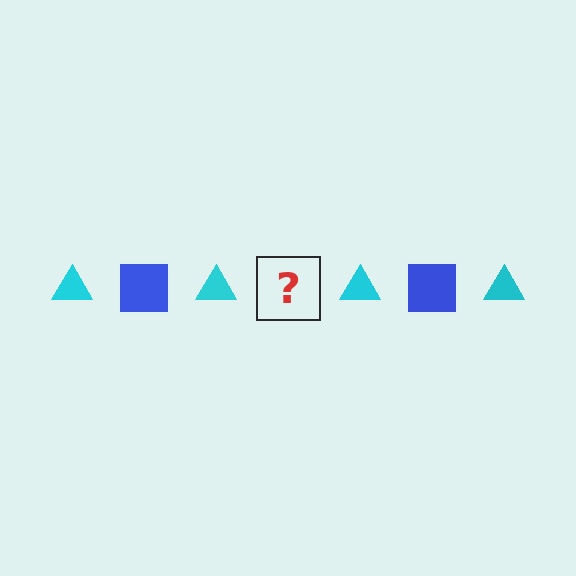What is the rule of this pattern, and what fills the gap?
The rule is that the pattern alternates between cyan triangle and blue square. The gap should be filled with a blue square.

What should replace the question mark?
The question mark should be replaced with a blue square.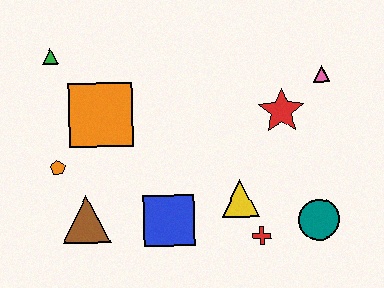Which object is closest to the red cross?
The yellow triangle is closest to the red cross.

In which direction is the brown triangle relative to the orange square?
The brown triangle is below the orange square.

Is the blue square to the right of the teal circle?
No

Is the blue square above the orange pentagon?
No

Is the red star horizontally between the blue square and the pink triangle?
Yes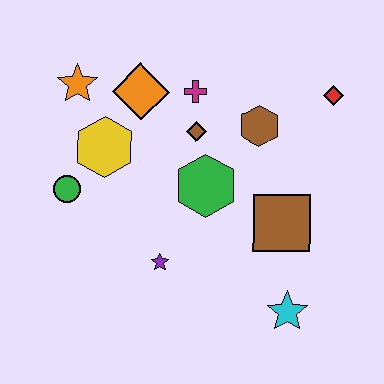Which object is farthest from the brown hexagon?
The green circle is farthest from the brown hexagon.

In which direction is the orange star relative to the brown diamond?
The orange star is to the left of the brown diamond.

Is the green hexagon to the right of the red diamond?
No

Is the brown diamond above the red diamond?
No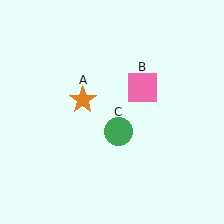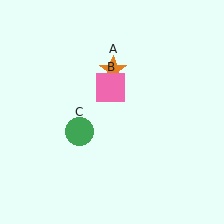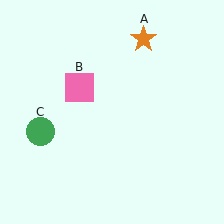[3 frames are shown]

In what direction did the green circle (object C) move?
The green circle (object C) moved left.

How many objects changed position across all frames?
3 objects changed position: orange star (object A), pink square (object B), green circle (object C).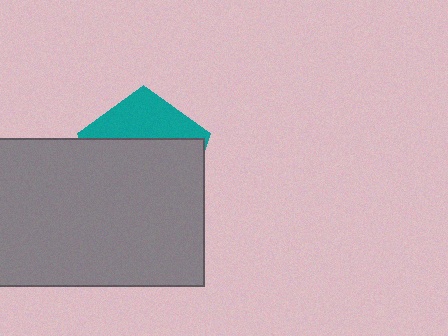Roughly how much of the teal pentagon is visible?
A small part of it is visible (roughly 32%).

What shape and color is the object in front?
The object in front is a gray rectangle.